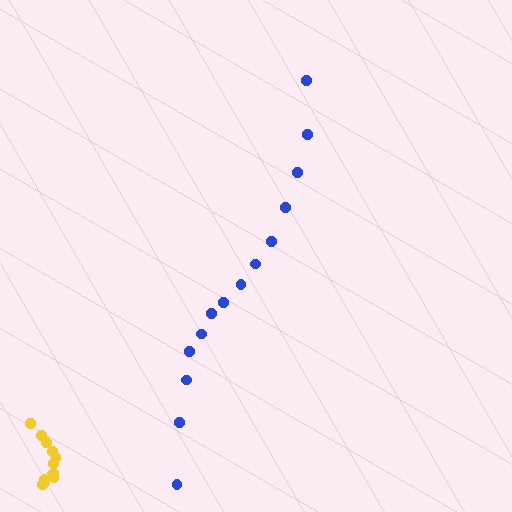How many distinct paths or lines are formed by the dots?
There are 2 distinct paths.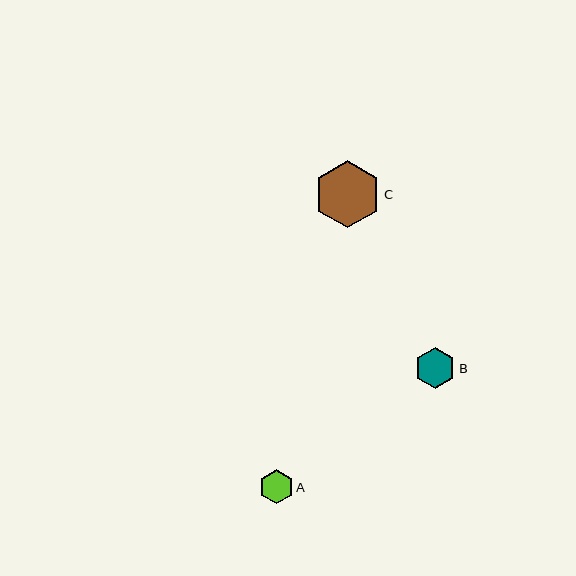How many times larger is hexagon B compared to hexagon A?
Hexagon B is approximately 1.2 times the size of hexagon A.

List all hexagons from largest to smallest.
From largest to smallest: C, B, A.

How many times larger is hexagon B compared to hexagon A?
Hexagon B is approximately 1.2 times the size of hexagon A.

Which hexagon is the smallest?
Hexagon A is the smallest with a size of approximately 34 pixels.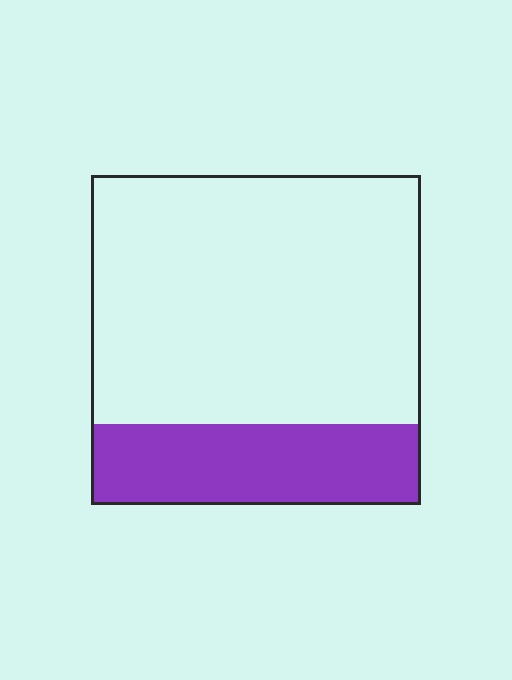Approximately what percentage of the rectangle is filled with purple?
Approximately 25%.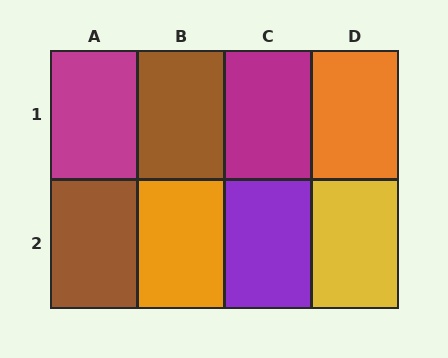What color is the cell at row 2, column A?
Brown.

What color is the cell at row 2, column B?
Orange.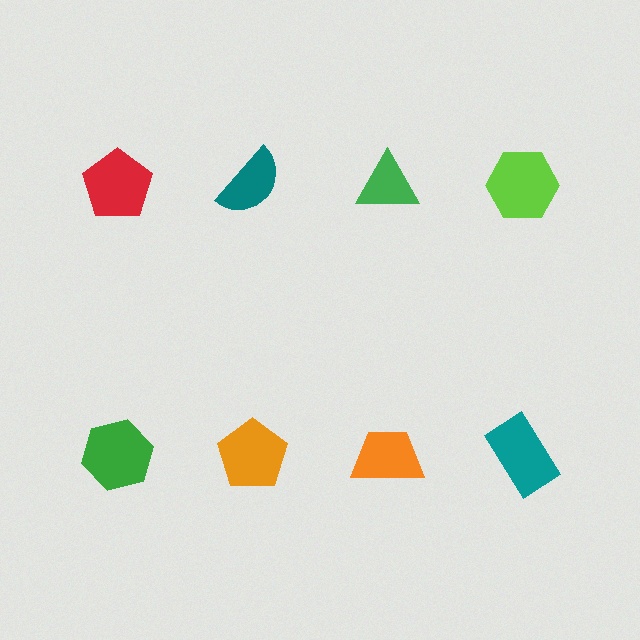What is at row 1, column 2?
A teal semicircle.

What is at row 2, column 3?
An orange trapezoid.